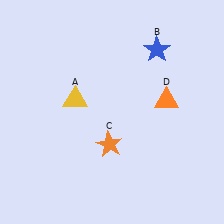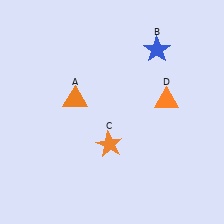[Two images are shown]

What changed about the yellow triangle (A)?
In Image 1, A is yellow. In Image 2, it changed to orange.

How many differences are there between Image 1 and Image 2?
There is 1 difference between the two images.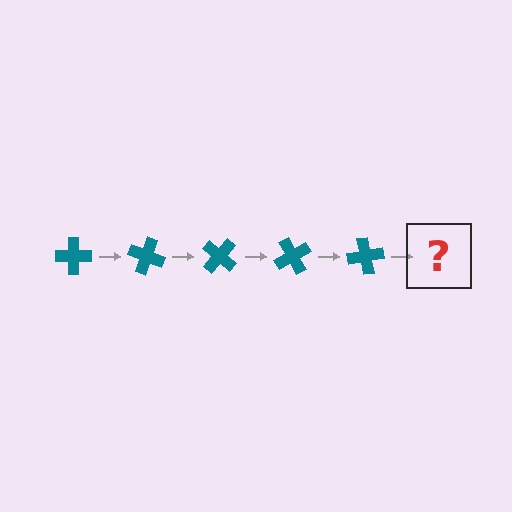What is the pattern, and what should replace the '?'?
The pattern is that the cross rotates 20 degrees each step. The '?' should be a teal cross rotated 100 degrees.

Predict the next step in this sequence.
The next step is a teal cross rotated 100 degrees.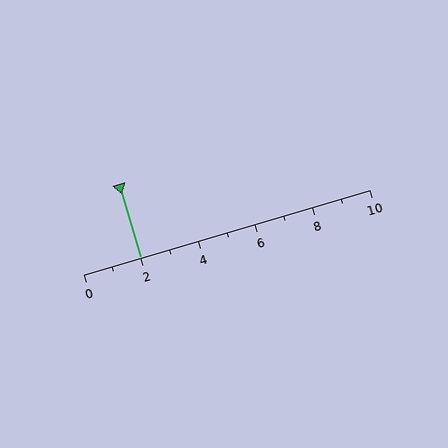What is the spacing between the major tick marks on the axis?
The major ticks are spaced 2 apart.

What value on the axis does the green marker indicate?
The marker indicates approximately 2.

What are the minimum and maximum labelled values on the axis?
The axis runs from 0 to 10.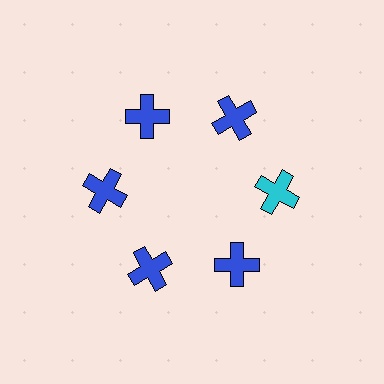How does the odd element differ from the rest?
It has a different color: cyan instead of blue.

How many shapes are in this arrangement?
There are 6 shapes arranged in a ring pattern.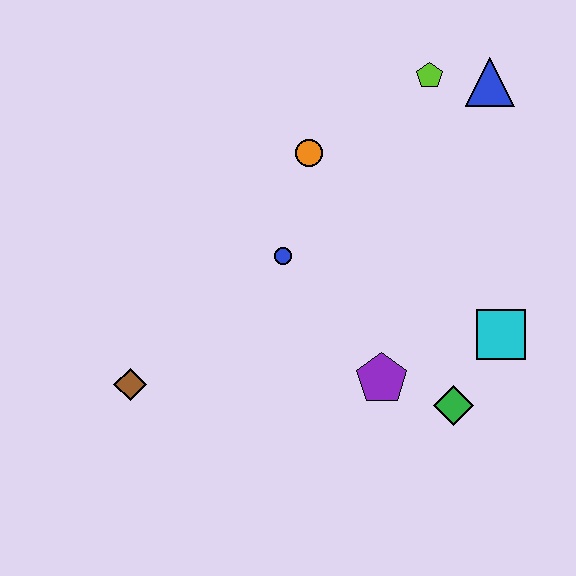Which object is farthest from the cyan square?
The brown diamond is farthest from the cyan square.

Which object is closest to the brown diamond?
The blue circle is closest to the brown diamond.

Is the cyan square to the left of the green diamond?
No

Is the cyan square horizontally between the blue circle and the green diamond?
No